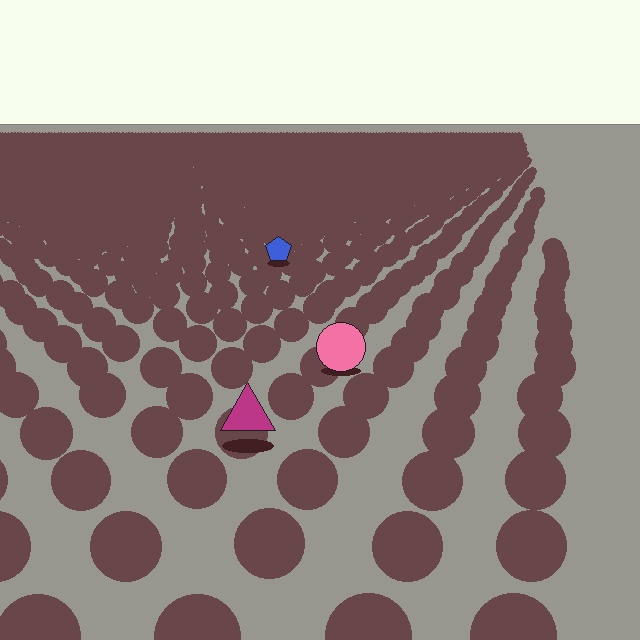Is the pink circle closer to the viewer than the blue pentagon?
Yes. The pink circle is closer — you can tell from the texture gradient: the ground texture is coarser near it.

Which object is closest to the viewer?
The magenta triangle is closest. The texture marks near it are larger and more spread out.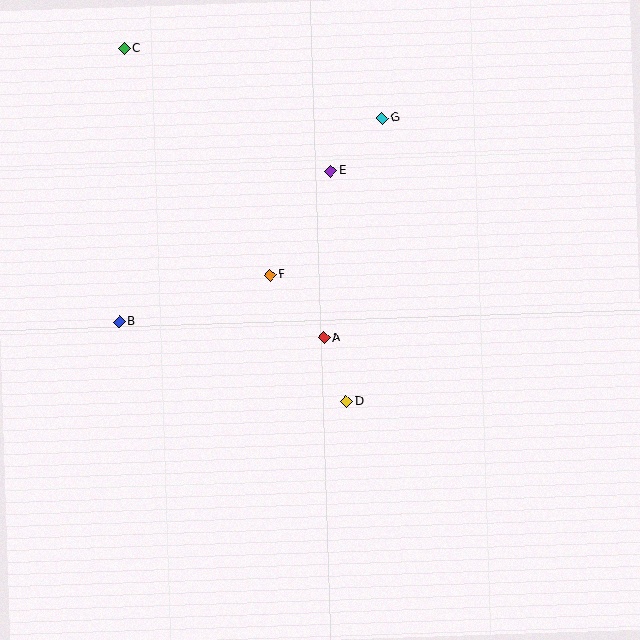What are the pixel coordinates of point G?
Point G is at (382, 118).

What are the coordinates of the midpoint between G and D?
The midpoint between G and D is at (364, 260).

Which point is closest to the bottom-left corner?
Point B is closest to the bottom-left corner.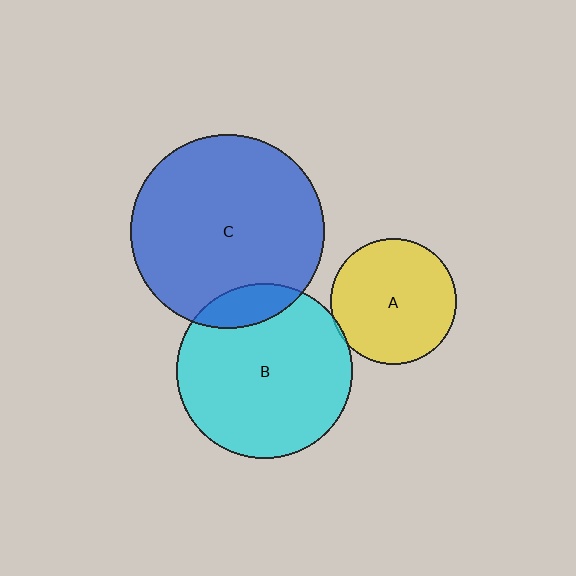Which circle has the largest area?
Circle C (blue).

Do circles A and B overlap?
Yes.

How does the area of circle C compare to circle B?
Approximately 1.2 times.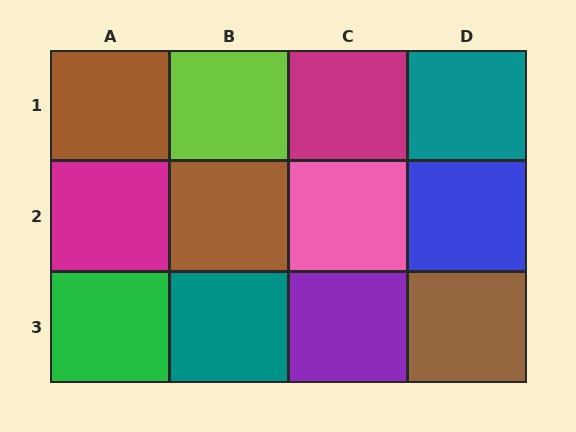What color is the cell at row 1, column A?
Brown.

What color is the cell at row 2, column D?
Blue.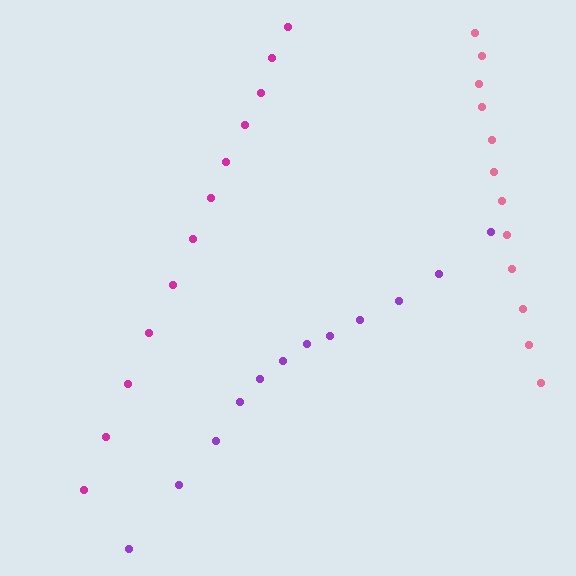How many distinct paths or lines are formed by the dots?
There are 3 distinct paths.